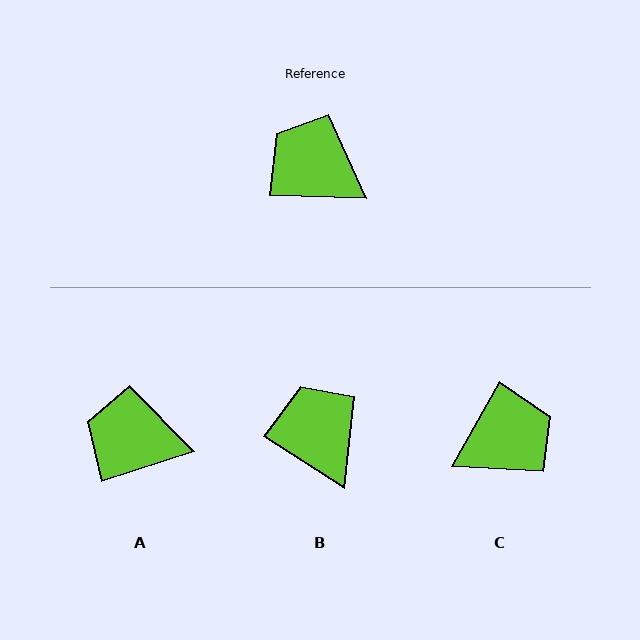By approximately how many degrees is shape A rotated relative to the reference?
Approximately 20 degrees counter-clockwise.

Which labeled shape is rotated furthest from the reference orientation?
C, about 117 degrees away.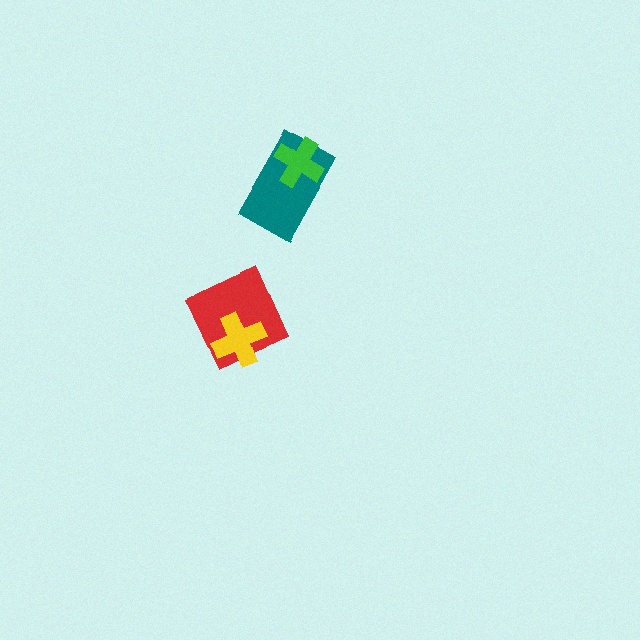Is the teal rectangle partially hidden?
Yes, it is partially covered by another shape.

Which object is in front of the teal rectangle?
The green cross is in front of the teal rectangle.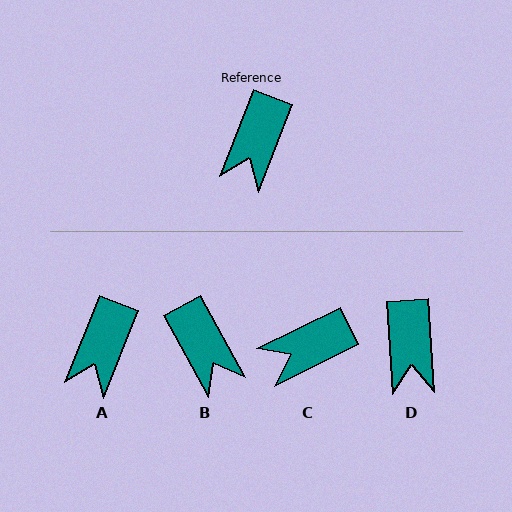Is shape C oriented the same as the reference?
No, it is off by about 42 degrees.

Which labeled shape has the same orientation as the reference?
A.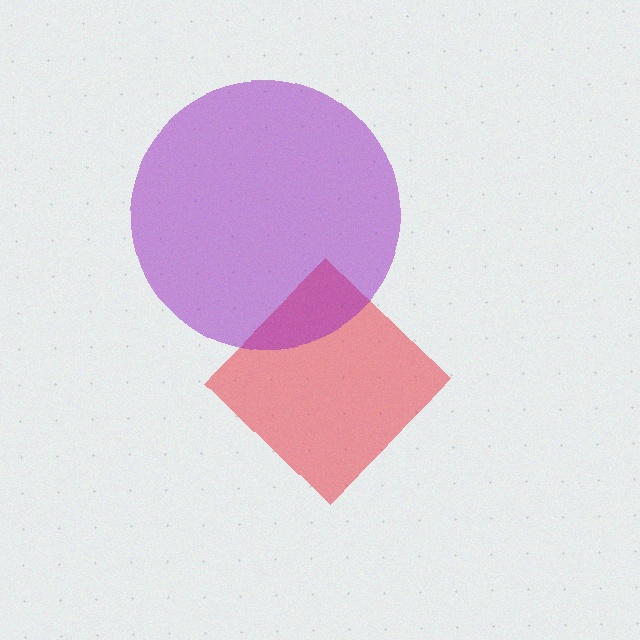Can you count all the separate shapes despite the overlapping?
Yes, there are 2 separate shapes.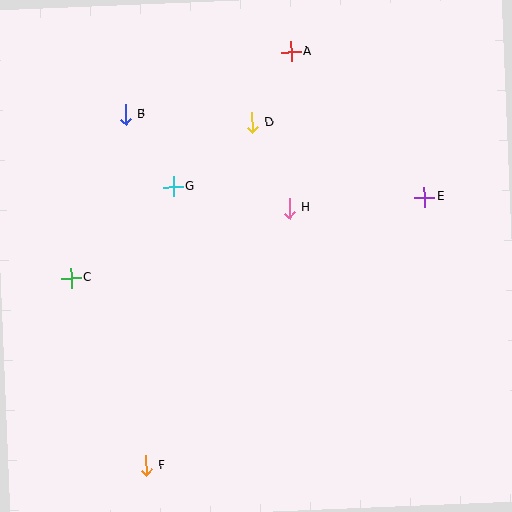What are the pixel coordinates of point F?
Point F is at (146, 465).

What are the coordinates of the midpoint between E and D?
The midpoint between E and D is at (338, 160).